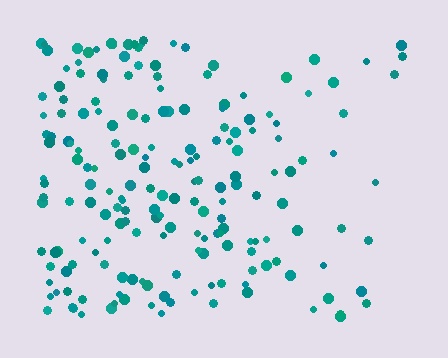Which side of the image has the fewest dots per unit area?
The right.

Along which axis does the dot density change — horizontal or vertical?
Horizontal.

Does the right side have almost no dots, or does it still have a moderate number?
Still a moderate number, just noticeably fewer than the left.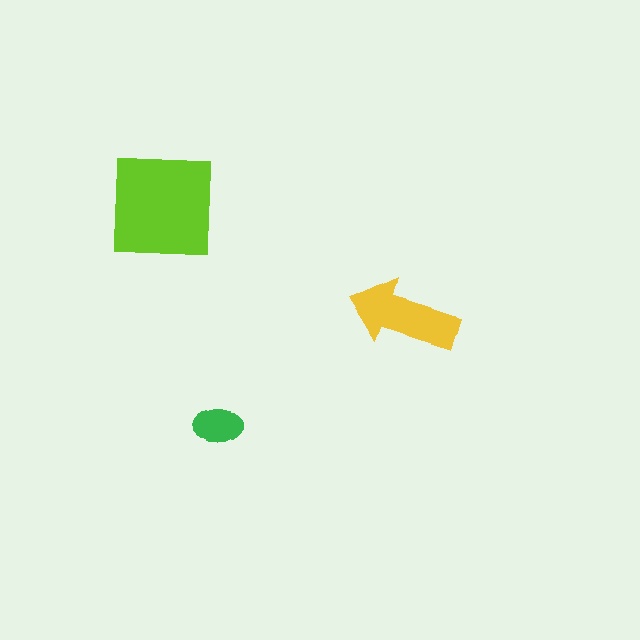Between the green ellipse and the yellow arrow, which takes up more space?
The yellow arrow.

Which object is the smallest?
The green ellipse.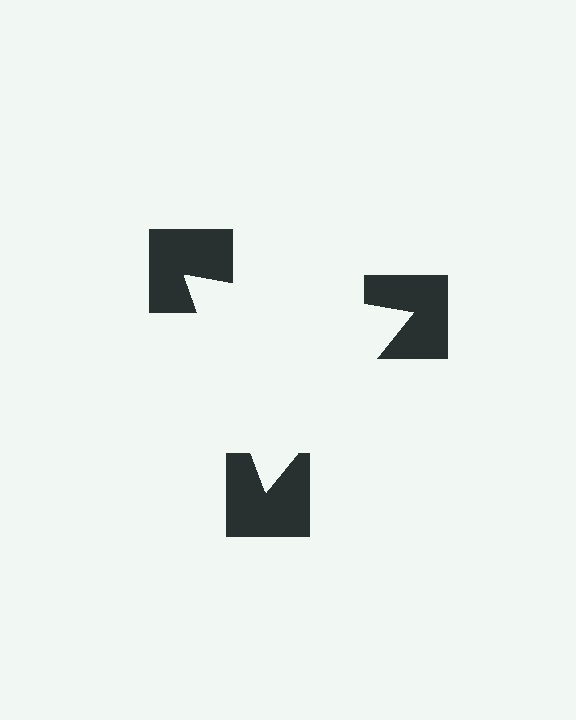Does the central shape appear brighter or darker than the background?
It typically appears slightly brighter than the background, even though no actual brightness change is drawn.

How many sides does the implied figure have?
3 sides.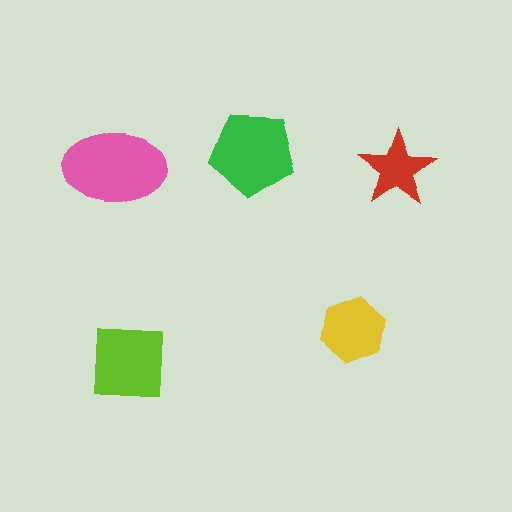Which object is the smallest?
The red star.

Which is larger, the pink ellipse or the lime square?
The pink ellipse.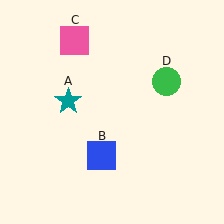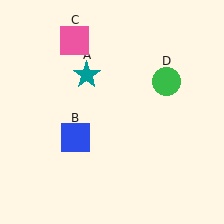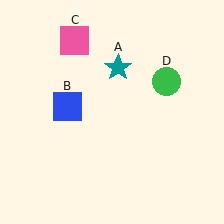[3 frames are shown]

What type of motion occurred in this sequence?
The teal star (object A), blue square (object B) rotated clockwise around the center of the scene.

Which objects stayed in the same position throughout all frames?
Pink square (object C) and green circle (object D) remained stationary.